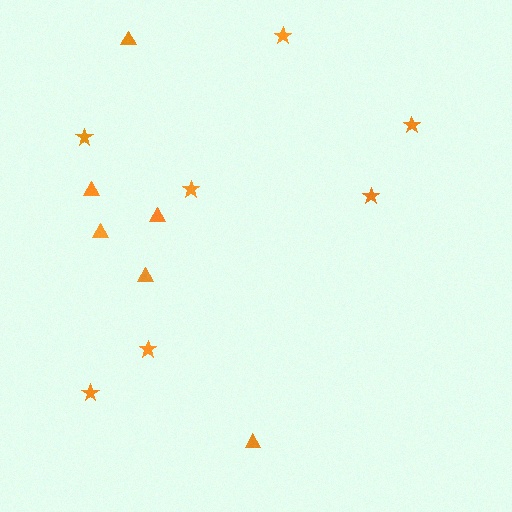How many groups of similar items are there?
There are 2 groups: one group of triangles (6) and one group of stars (7).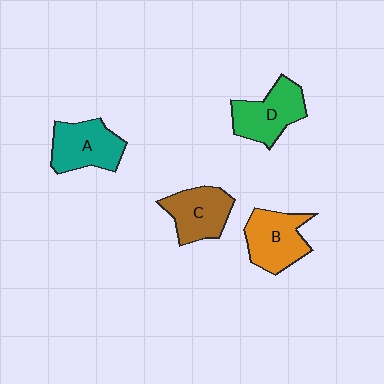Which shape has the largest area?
Shape B (orange).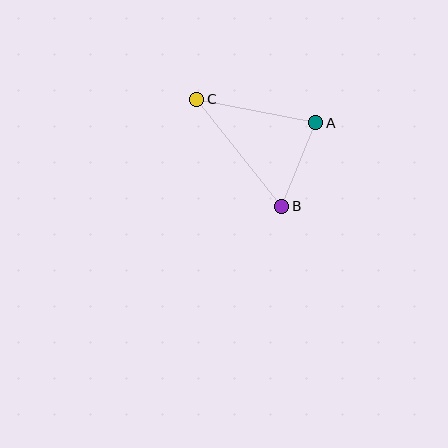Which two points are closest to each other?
Points A and B are closest to each other.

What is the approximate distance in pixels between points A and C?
The distance between A and C is approximately 121 pixels.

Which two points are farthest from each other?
Points B and C are farthest from each other.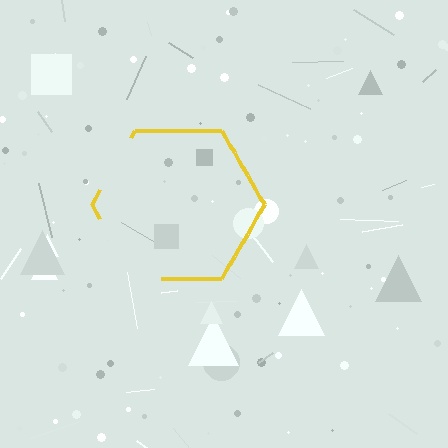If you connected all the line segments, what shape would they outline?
They would outline a hexagon.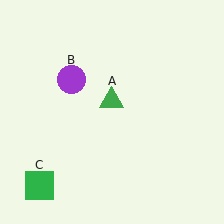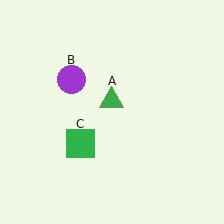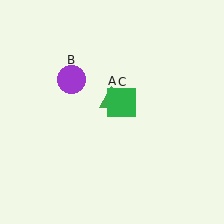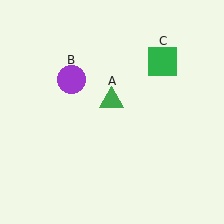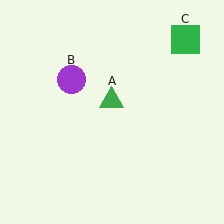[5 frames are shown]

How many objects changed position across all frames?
1 object changed position: green square (object C).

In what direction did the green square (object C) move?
The green square (object C) moved up and to the right.